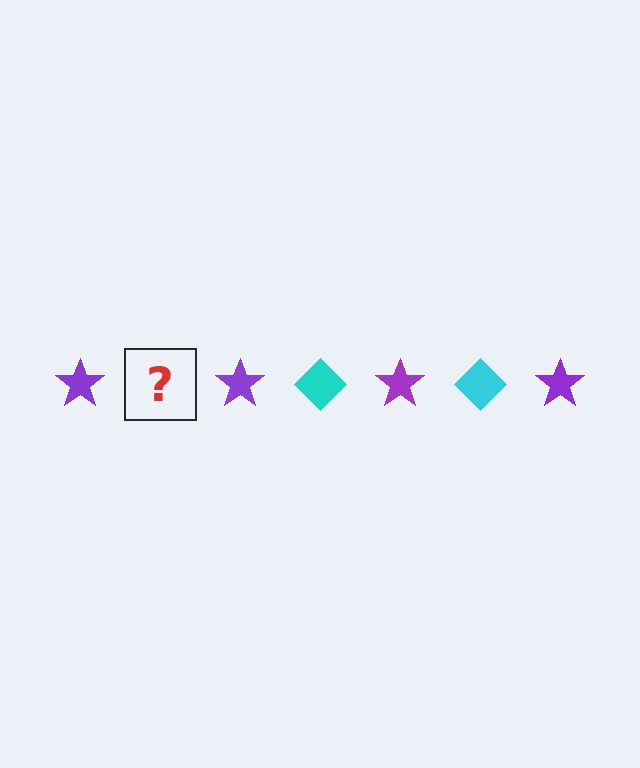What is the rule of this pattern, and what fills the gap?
The rule is that the pattern alternates between purple star and cyan diamond. The gap should be filled with a cyan diamond.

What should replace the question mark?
The question mark should be replaced with a cyan diamond.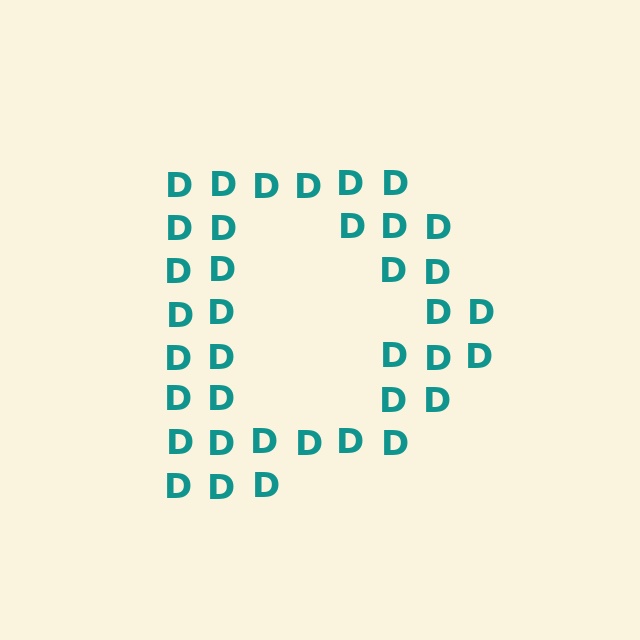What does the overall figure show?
The overall figure shows the letter D.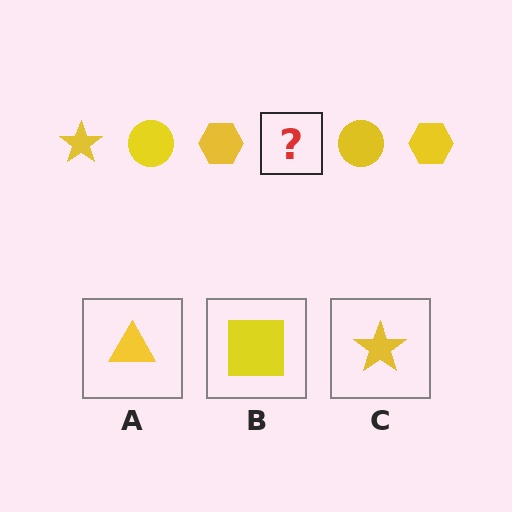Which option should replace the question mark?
Option C.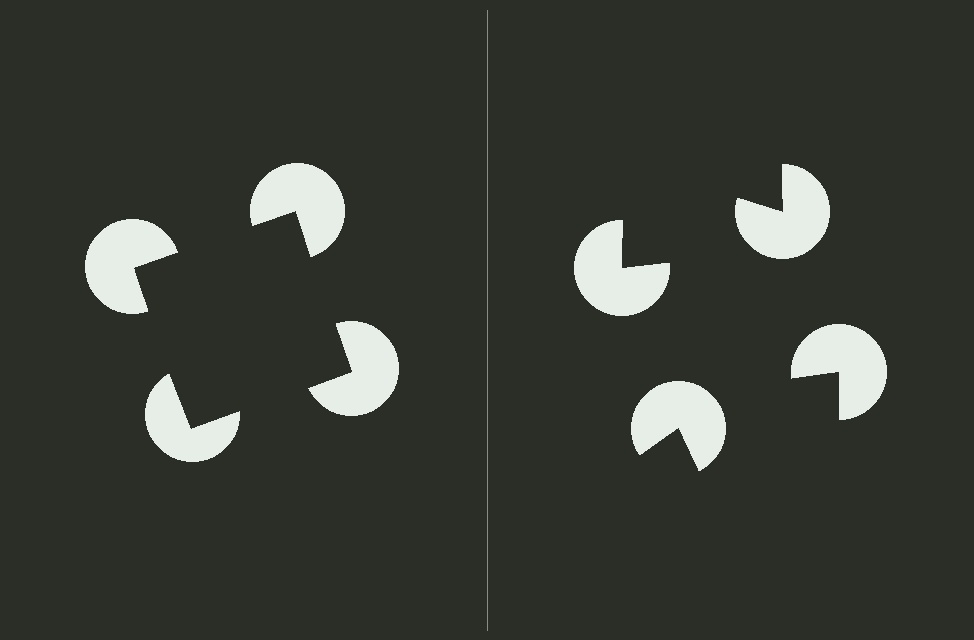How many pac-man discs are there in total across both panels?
8 — 4 on each side.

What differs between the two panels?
The pac-man discs are positioned identically on both sides; only the wedge orientations differ. On the left they align to a square; on the right they are misaligned.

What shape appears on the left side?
An illusory square.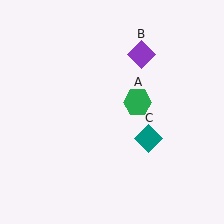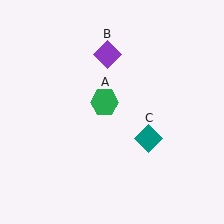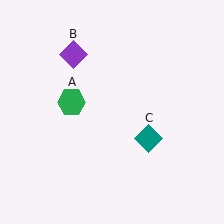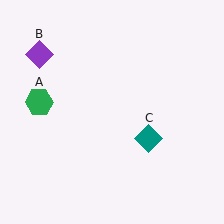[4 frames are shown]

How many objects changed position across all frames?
2 objects changed position: green hexagon (object A), purple diamond (object B).